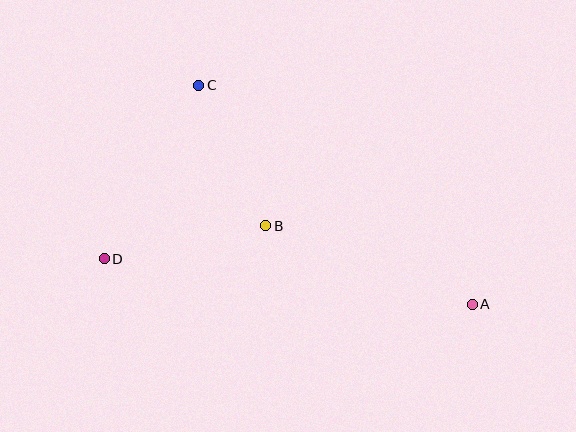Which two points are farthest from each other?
Points A and D are farthest from each other.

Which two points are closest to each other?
Points B and C are closest to each other.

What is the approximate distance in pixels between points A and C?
The distance between A and C is approximately 350 pixels.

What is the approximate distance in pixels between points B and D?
The distance between B and D is approximately 165 pixels.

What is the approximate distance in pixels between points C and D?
The distance between C and D is approximately 198 pixels.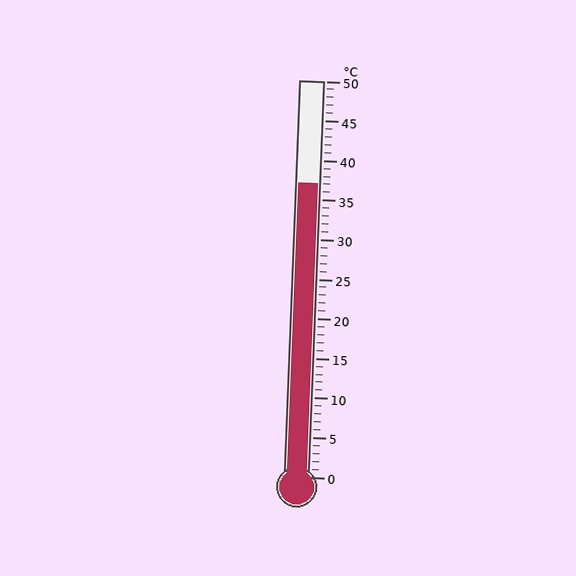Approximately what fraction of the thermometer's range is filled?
The thermometer is filled to approximately 75% of its range.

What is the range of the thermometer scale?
The thermometer scale ranges from 0°C to 50°C.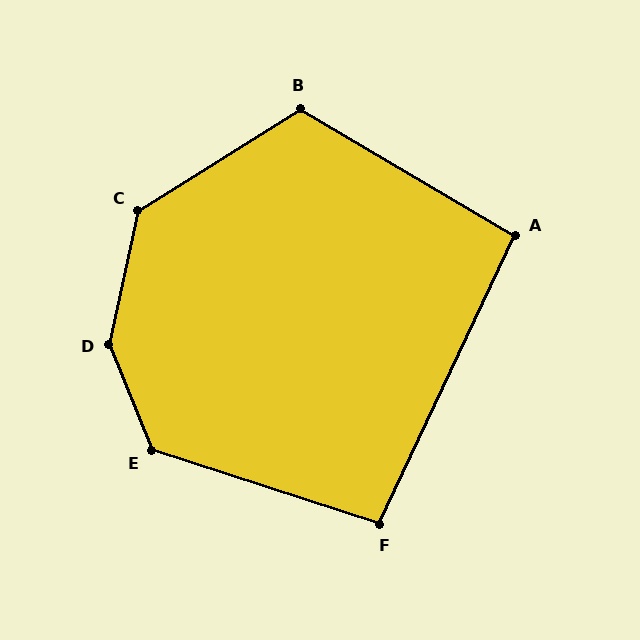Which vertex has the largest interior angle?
D, at approximately 146 degrees.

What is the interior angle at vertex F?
Approximately 97 degrees (obtuse).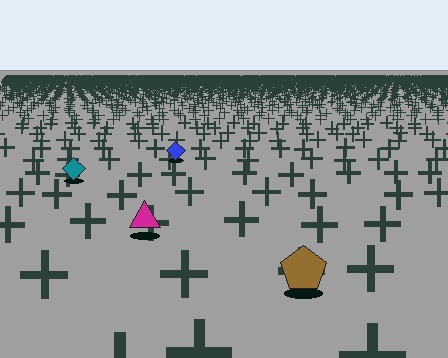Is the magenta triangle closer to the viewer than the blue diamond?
Yes. The magenta triangle is closer — you can tell from the texture gradient: the ground texture is coarser near it.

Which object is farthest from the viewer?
The blue diamond is farthest from the viewer. It appears smaller and the ground texture around it is denser.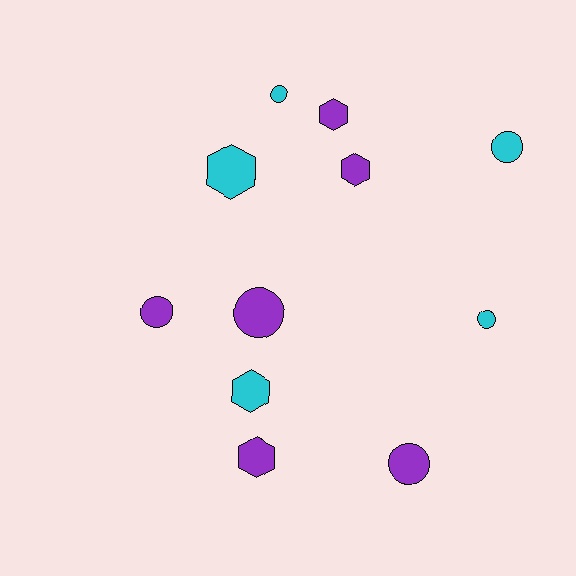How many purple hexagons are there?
There are 3 purple hexagons.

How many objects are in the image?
There are 11 objects.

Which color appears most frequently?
Purple, with 6 objects.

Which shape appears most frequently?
Circle, with 6 objects.